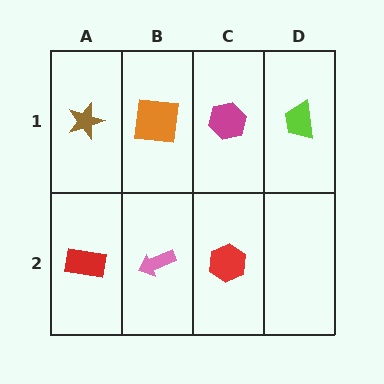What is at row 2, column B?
A pink arrow.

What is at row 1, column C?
A magenta hexagon.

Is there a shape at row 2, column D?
No, that cell is empty.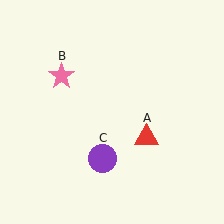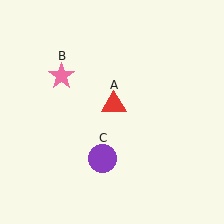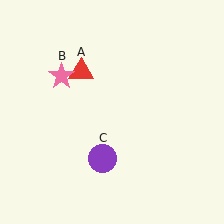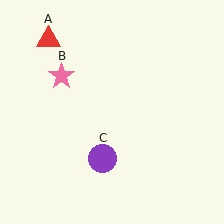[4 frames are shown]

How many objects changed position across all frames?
1 object changed position: red triangle (object A).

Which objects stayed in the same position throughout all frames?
Pink star (object B) and purple circle (object C) remained stationary.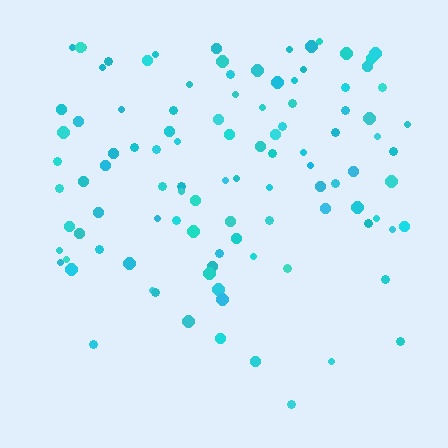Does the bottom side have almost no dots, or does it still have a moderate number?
Still a moderate number, just noticeably fewer than the top.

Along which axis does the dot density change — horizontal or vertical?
Vertical.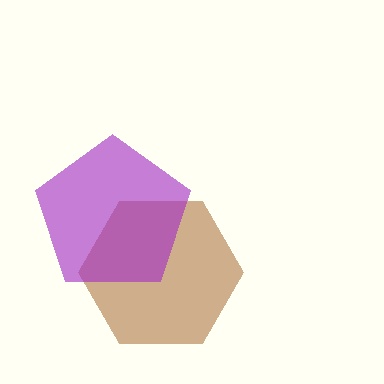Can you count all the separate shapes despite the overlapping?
Yes, there are 2 separate shapes.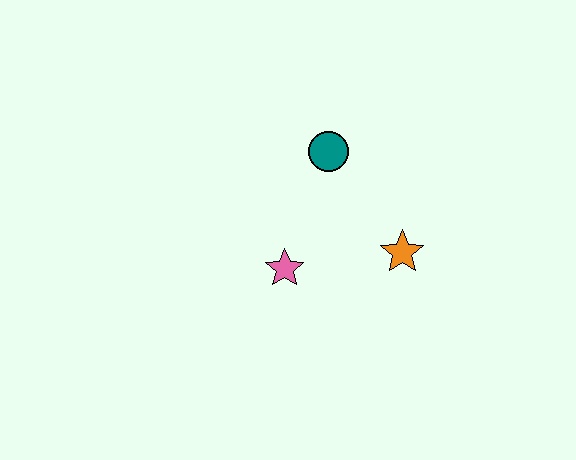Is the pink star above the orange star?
No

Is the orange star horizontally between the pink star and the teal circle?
No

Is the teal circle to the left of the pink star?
No